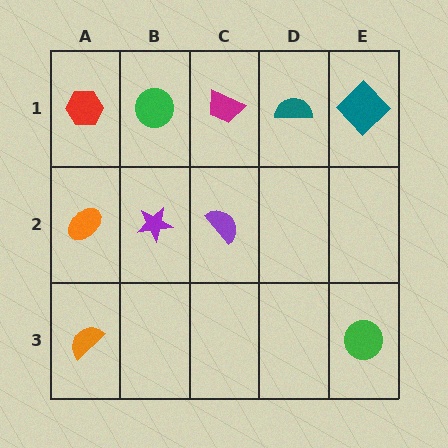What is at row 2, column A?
An orange ellipse.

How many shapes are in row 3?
2 shapes.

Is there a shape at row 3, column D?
No, that cell is empty.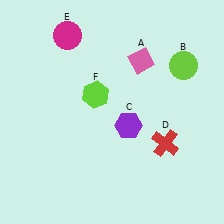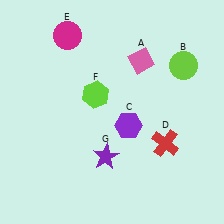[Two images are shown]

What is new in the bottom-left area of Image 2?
A purple star (G) was added in the bottom-left area of Image 2.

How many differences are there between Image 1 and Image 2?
There is 1 difference between the two images.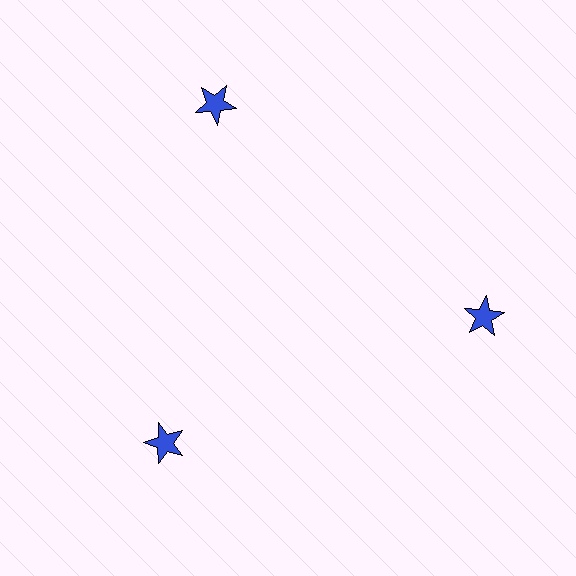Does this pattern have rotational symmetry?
Yes, this pattern has 3-fold rotational symmetry. It looks the same after rotating 120 degrees around the center.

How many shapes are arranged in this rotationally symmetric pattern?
There are 3 shapes, arranged in 3 groups of 1.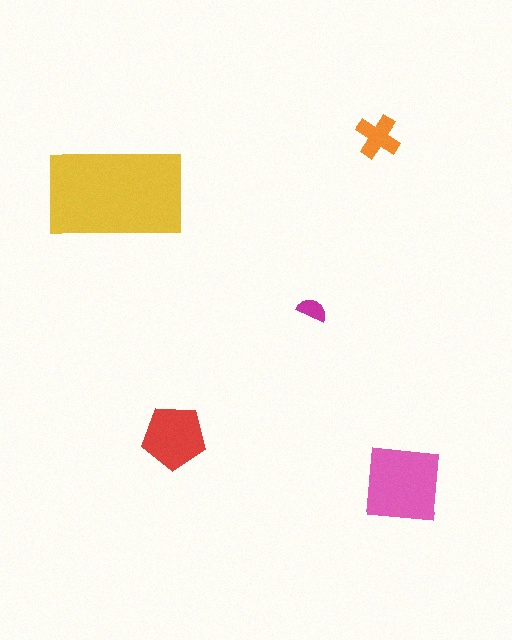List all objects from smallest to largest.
The magenta semicircle, the orange cross, the red pentagon, the pink square, the yellow rectangle.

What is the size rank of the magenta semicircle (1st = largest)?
5th.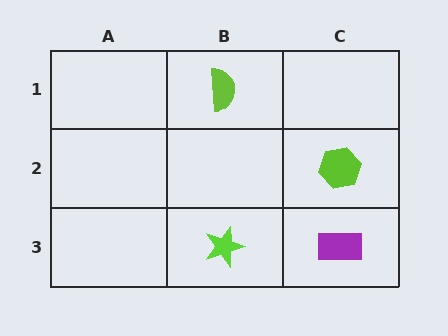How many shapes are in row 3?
2 shapes.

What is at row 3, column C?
A purple rectangle.